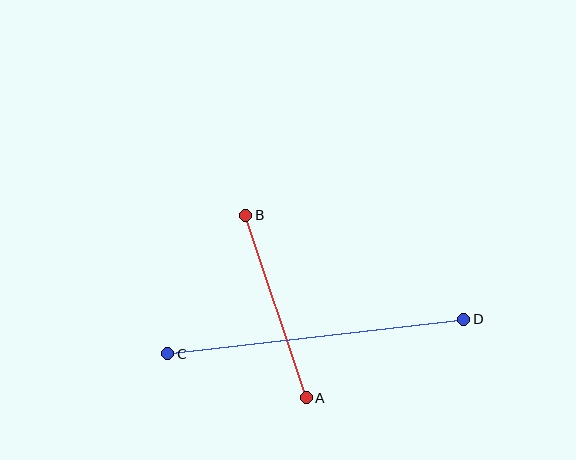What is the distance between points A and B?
The distance is approximately 192 pixels.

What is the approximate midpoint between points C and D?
The midpoint is at approximately (316, 336) pixels.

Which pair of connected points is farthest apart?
Points C and D are farthest apart.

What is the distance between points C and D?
The distance is approximately 298 pixels.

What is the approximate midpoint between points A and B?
The midpoint is at approximately (276, 306) pixels.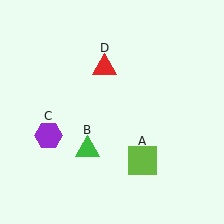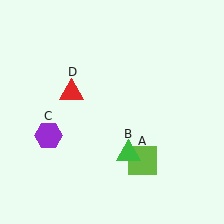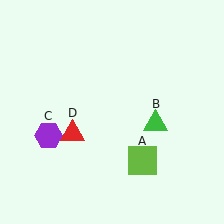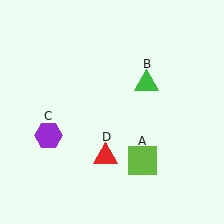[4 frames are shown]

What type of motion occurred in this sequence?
The green triangle (object B), red triangle (object D) rotated counterclockwise around the center of the scene.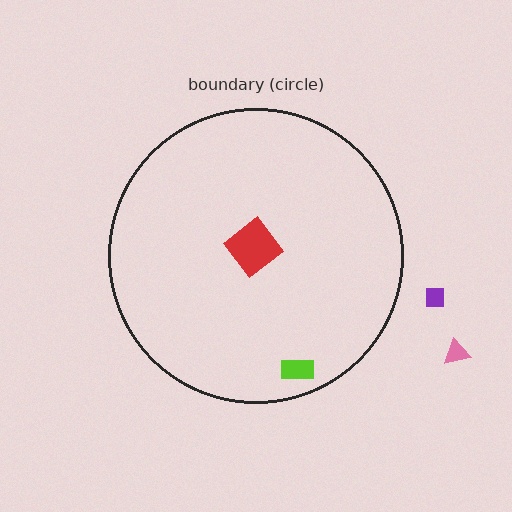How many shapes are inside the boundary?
2 inside, 2 outside.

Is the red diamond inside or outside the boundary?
Inside.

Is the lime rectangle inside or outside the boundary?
Inside.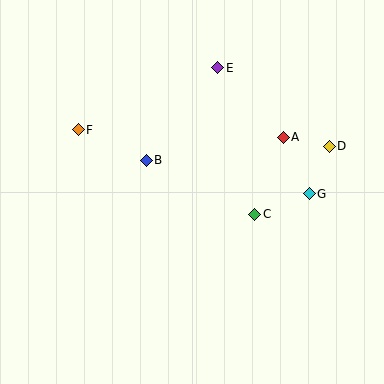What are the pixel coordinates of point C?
Point C is at (255, 214).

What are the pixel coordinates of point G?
Point G is at (309, 194).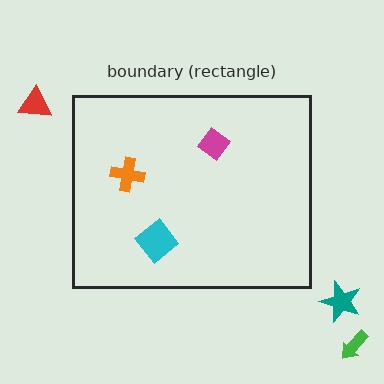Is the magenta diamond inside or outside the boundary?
Inside.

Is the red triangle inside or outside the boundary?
Outside.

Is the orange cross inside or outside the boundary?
Inside.